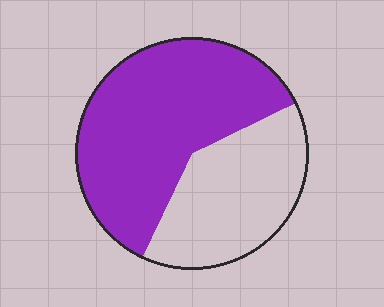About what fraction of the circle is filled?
About three fifths (3/5).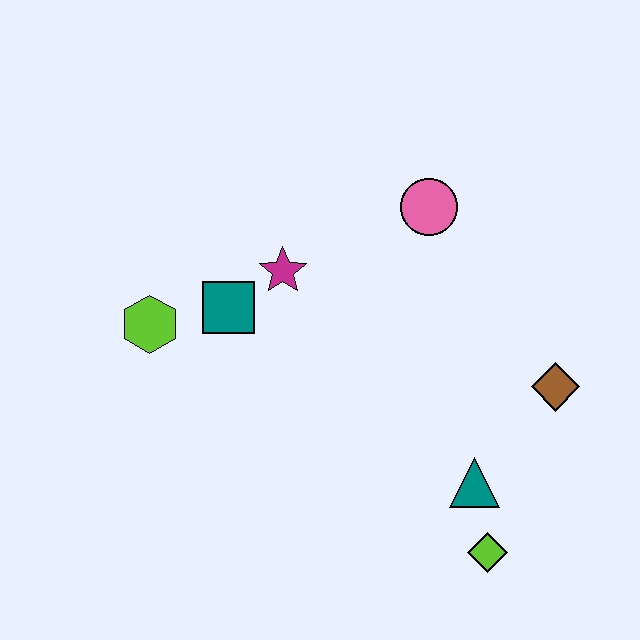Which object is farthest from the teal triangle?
The lime hexagon is farthest from the teal triangle.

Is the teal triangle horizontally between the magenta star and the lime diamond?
Yes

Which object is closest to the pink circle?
The magenta star is closest to the pink circle.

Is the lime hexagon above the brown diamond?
Yes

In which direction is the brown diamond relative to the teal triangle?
The brown diamond is above the teal triangle.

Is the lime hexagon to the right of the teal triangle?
No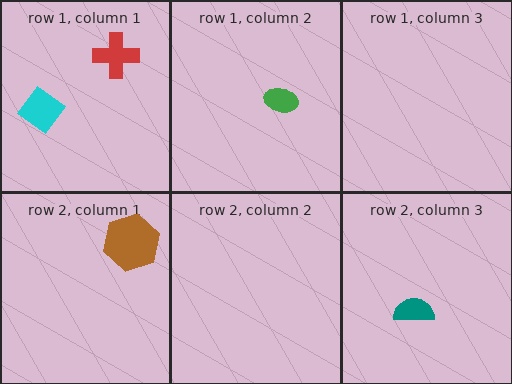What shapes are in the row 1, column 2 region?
The green ellipse.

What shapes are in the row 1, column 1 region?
The cyan diamond, the red cross.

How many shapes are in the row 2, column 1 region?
1.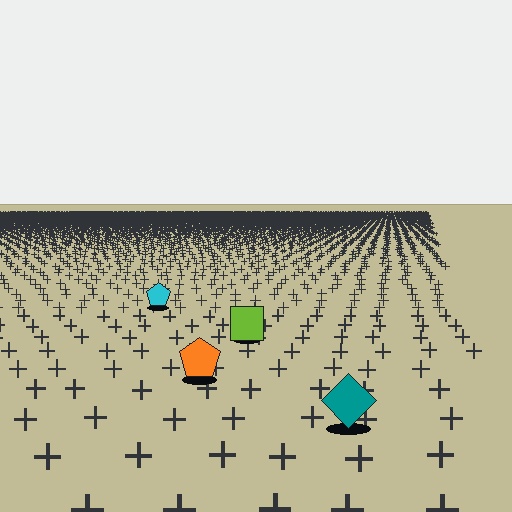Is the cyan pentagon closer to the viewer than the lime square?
No. The lime square is closer — you can tell from the texture gradient: the ground texture is coarser near it.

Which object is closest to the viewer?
The teal diamond is closest. The texture marks near it are larger and more spread out.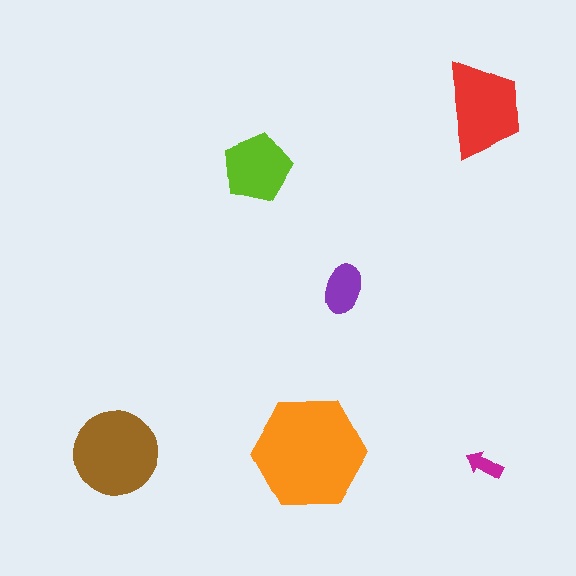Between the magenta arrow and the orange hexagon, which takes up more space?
The orange hexagon.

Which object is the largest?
The orange hexagon.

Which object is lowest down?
The magenta arrow is bottommost.